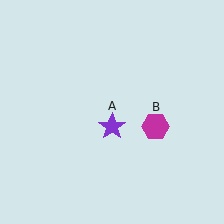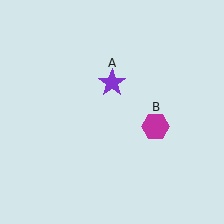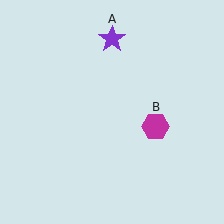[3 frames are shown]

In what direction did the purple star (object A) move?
The purple star (object A) moved up.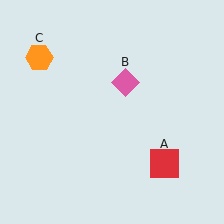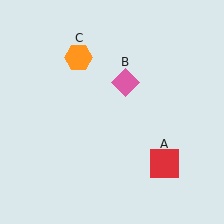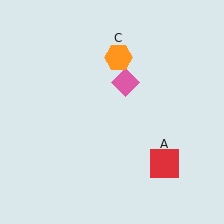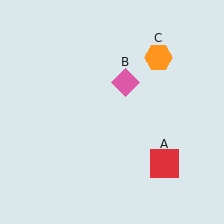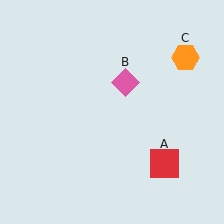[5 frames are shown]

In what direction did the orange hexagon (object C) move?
The orange hexagon (object C) moved right.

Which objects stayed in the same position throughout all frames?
Red square (object A) and pink diamond (object B) remained stationary.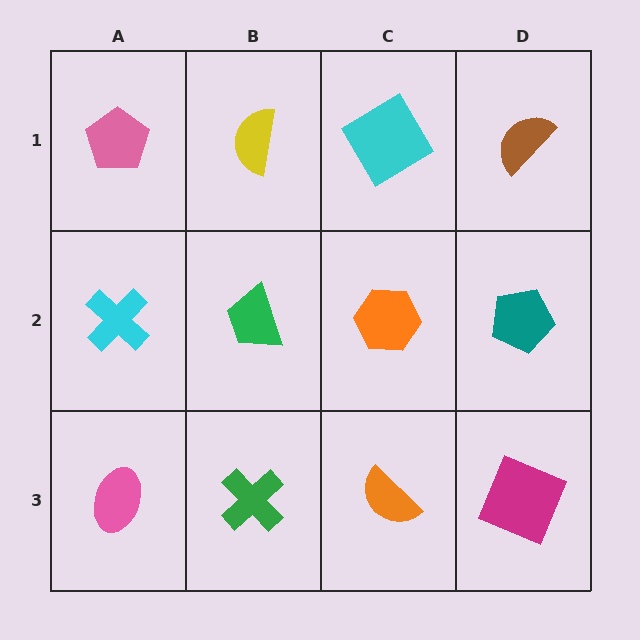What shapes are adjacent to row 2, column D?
A brown semicircle (row 1, column D), a magenta square (row 3, column D), an orange hexagon (row 2, column C).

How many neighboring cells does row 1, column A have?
2.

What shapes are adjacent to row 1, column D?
A teal pentagon (row 2, column D), a cyan diamond (row 1, column C).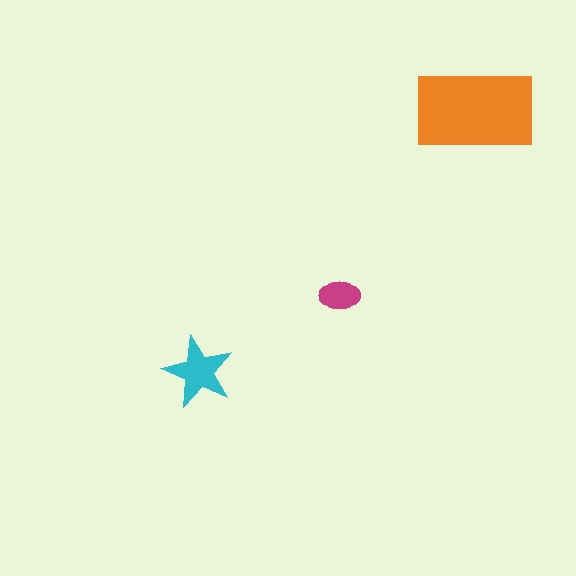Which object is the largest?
The orange rectangle.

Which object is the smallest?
The magenta ellipse.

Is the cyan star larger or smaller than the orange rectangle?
Smaller.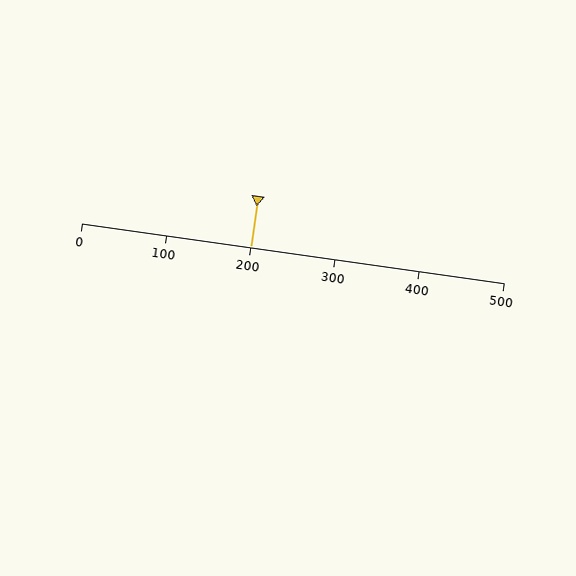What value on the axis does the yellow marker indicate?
The marker indicates approximately 200.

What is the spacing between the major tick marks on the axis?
The major ticks are spaced 100 apart.